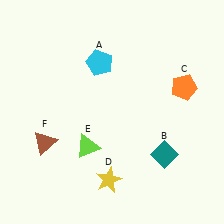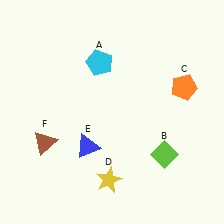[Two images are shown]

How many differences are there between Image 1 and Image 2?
There are 2 differences between the two images.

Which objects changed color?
B changed from teal to lime. E changed from lime to blue.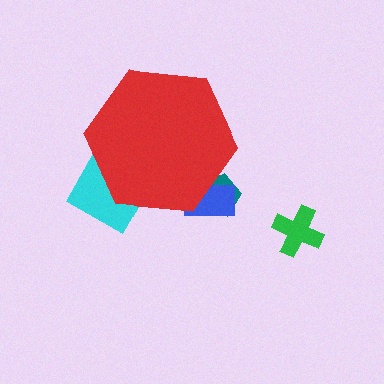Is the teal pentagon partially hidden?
Yes, the teal pentagon is partially hidden behind the red hexagon.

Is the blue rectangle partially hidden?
Yes, the blue rectangle is partially hidden behind the red hexagon.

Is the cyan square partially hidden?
Yes, the cyan square is partially hidden behind the red hexagon.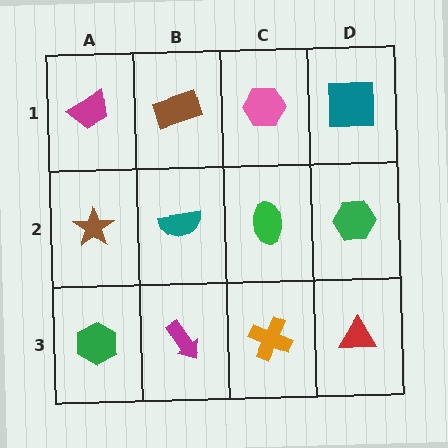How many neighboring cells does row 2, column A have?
3.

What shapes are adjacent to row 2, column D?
A teal square (row 1, column D), a red triangle (row 3, column D), a green ellipse (row 2, column C).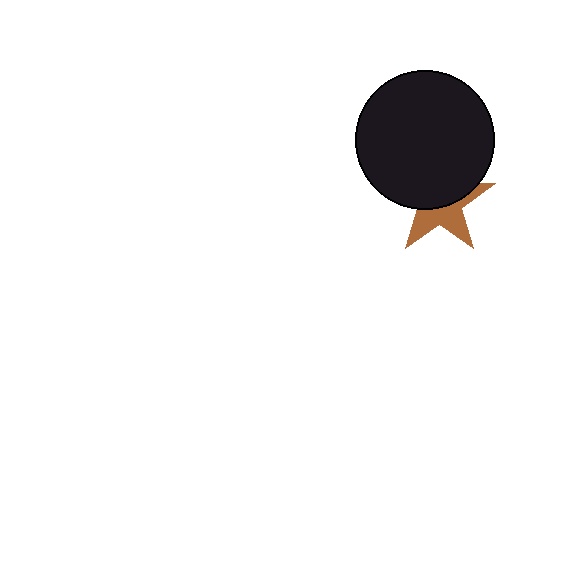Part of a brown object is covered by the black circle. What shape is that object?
It is a star.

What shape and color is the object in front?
The object in front is a black circle.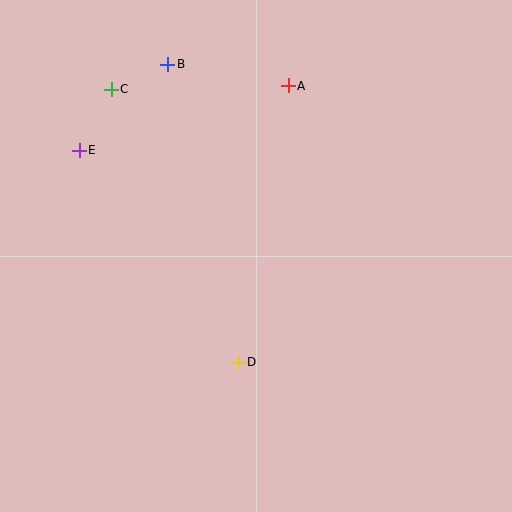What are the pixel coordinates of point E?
Point E is at (79, 150).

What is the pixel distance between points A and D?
The distance between A and D is 281 pixels.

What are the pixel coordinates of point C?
Point C is at (111, 89).